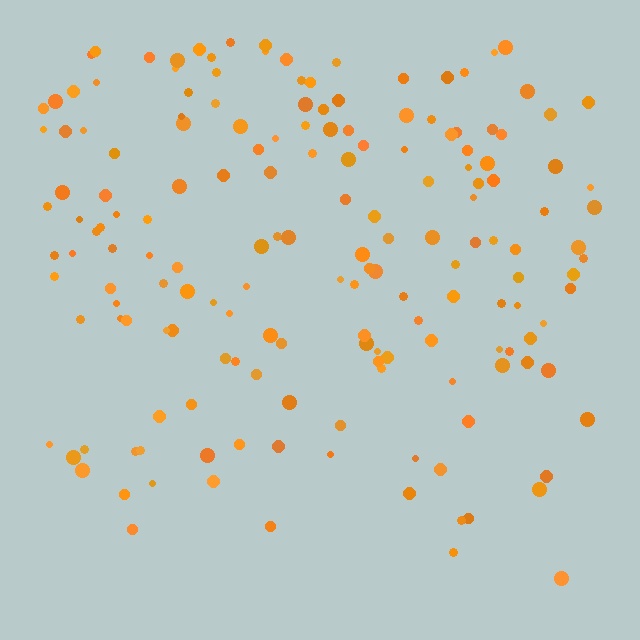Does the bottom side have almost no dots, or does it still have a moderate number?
Still a moderate number, just noticeably fewer than the top.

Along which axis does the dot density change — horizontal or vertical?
Vertical.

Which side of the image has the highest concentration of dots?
The top.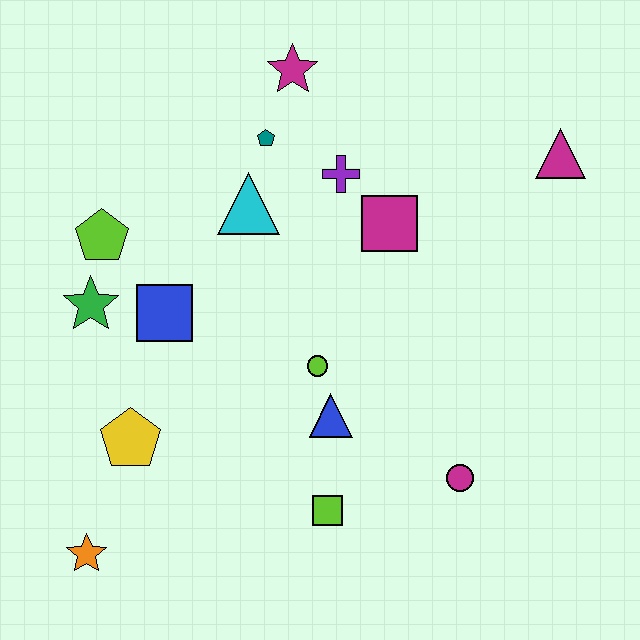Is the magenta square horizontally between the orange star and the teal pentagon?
No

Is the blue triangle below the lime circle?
Yes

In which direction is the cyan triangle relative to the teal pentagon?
The cyan triangle is below the teal pentagon.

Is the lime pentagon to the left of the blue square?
Yes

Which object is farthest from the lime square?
The magenta star is farthest from the lime square.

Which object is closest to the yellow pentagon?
The orange star is closest to the yellow pentagon.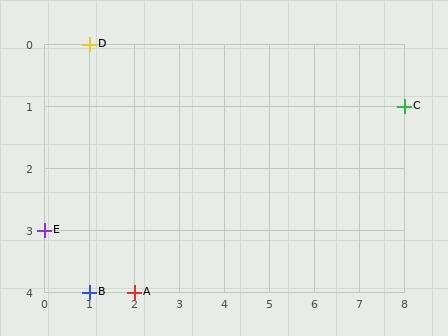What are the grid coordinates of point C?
Point C is at grid coordinates (8, 1).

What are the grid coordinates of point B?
Point B is at grid coordinates (1, 4).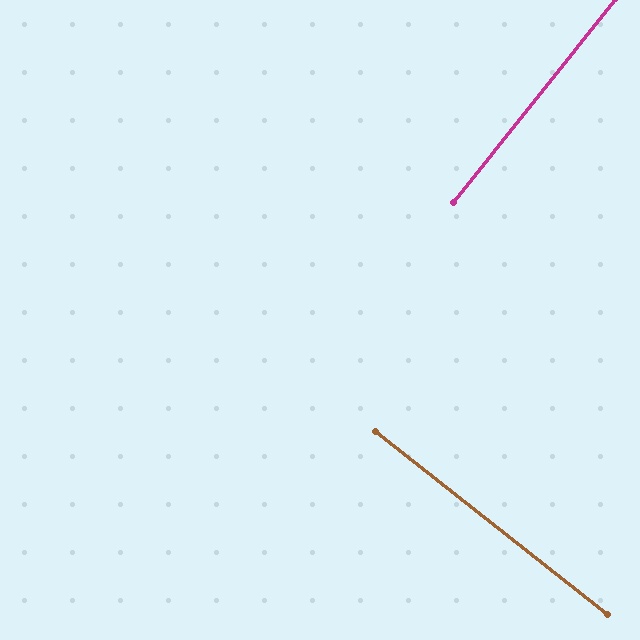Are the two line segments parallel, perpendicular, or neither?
Perpendicular — they meet at approximately 90°.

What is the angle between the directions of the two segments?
Approximately 90 degrees.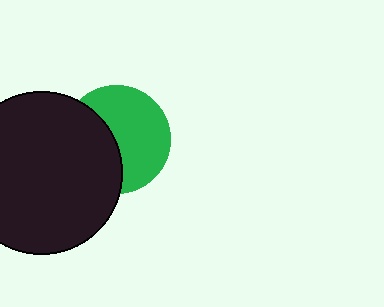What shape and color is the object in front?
The object in front is a black circle.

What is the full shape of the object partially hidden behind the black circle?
The partially hidden object is a green circle.